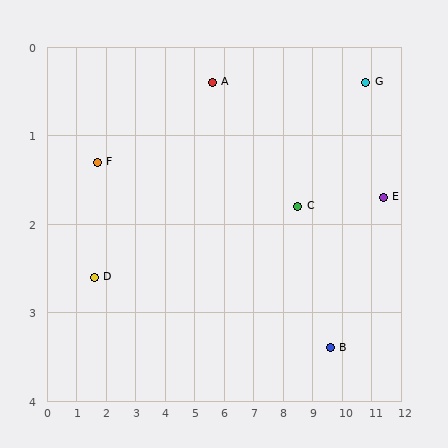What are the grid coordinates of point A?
Point A is at approximately (5.6, 0.4).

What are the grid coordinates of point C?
Point C is at approximately (8.5, 1.8).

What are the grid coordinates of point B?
Point B is at approximately (9.6, 3.4).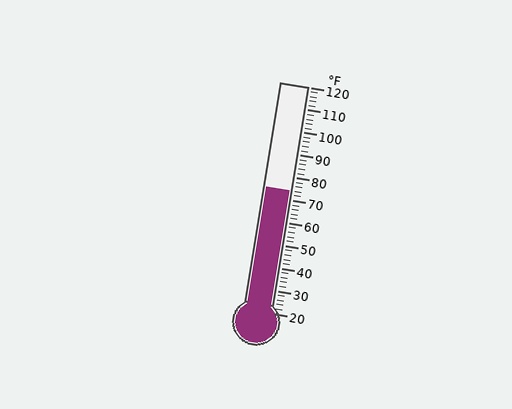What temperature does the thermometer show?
The thermometer shows approximately 74°F.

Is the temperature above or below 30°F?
The temperature is above 30°F.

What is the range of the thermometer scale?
The thermometer scale ranges from 20°F to 120°F.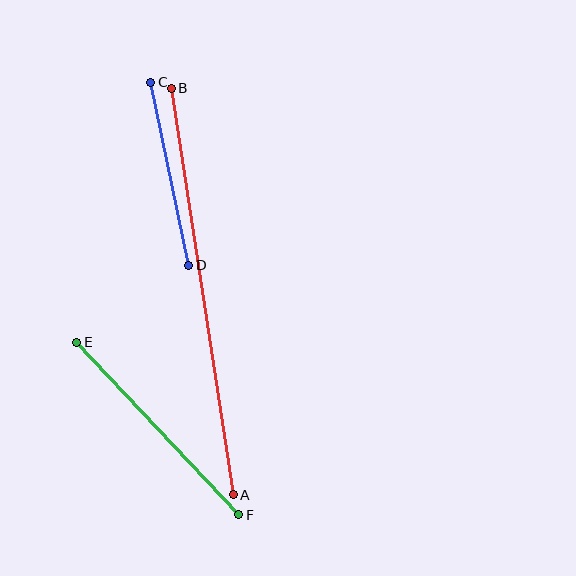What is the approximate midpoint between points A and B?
The midpoint is at approximately (202, 292) pixels.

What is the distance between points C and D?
The distance is approximately 187 pixels.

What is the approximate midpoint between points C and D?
The midpoint is at approximately (170, 174) pixels.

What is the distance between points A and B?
The distance is approximately 411 pixels.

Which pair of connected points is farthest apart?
Points A and B are farthest apart.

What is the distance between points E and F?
The distance is approximately 237 pixels.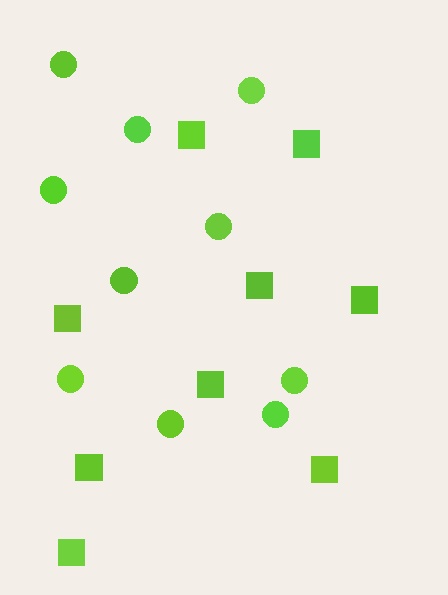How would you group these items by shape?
There are 2 groups: one group of squares (9) and one group of circles (10).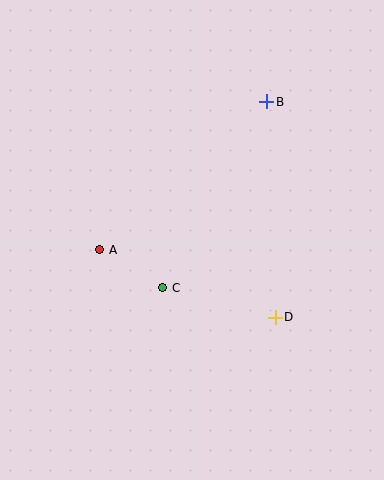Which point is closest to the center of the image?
Point C at (163, 288) is closest to the center.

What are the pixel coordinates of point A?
Point A is at (100, 250).